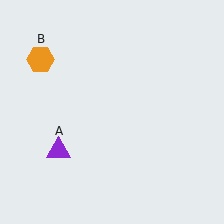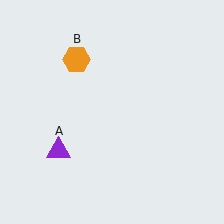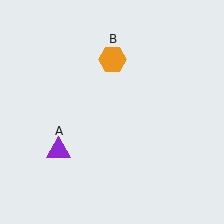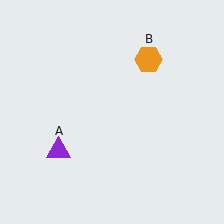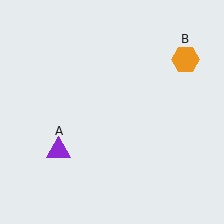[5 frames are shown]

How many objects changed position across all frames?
1 object changed position: orange hexagon (object B).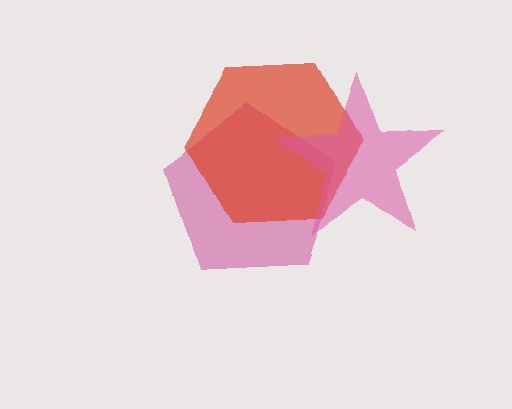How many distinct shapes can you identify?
There are 3 distinct shapes: a magenta pentagon, a red hexagon, a pink star.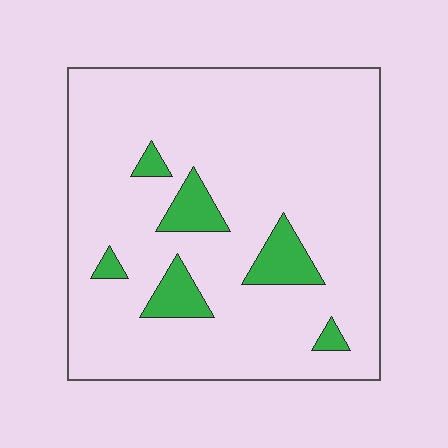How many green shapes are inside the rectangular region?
6.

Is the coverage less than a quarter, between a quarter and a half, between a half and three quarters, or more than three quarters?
Less than a quarter.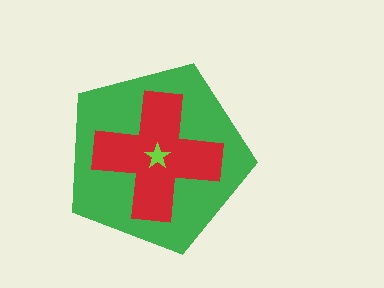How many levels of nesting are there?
3.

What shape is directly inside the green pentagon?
The red cross.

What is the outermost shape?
The green pentagon.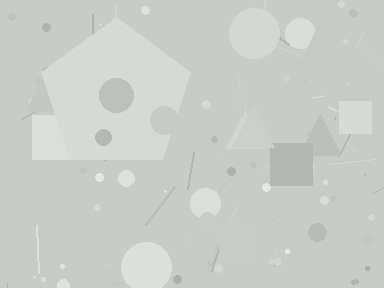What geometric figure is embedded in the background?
A pentagon is embedded in the background.